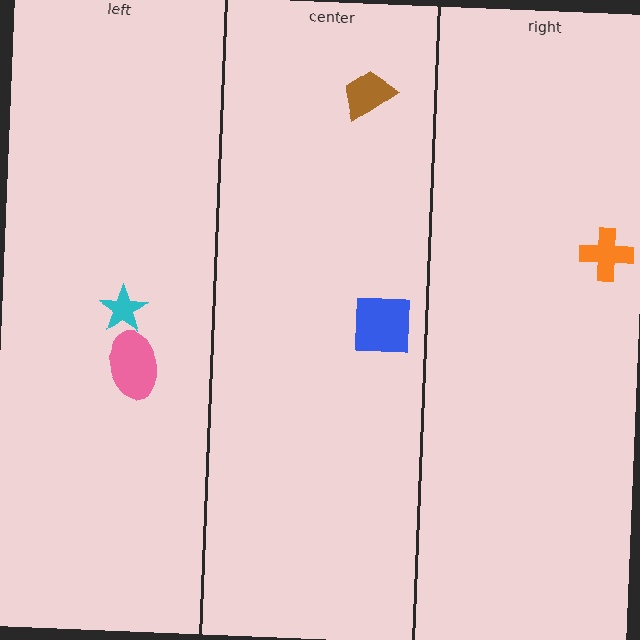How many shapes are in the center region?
2.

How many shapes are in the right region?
1.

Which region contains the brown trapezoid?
The center region.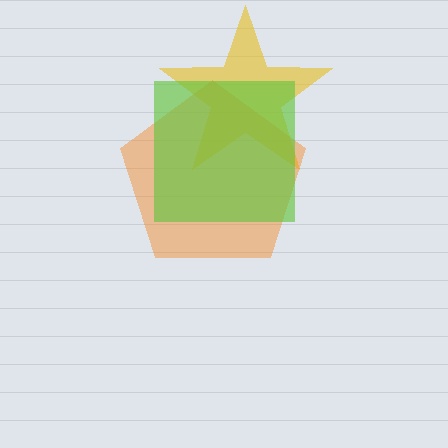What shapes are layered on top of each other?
The layered shapes are: a yellow star, an orange pentagon, a lime square.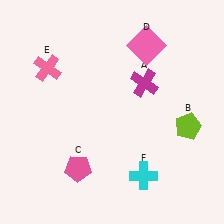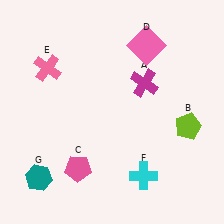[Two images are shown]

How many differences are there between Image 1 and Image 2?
There is 1 difference between the two images.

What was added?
A teal hexagon (G) was added in Image 2.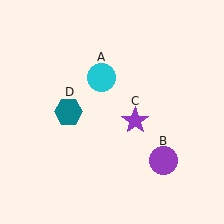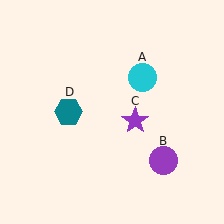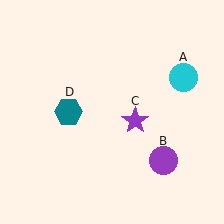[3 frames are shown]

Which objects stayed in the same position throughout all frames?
Purple circle (object B) and purple star (object C) and teal hexagon (object D) remained stationary.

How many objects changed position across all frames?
1 object changed position: cyan circle (object A).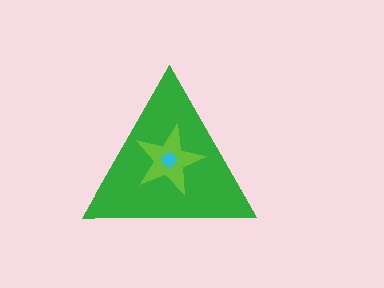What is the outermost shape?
The green triangle.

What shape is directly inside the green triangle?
The lime star.